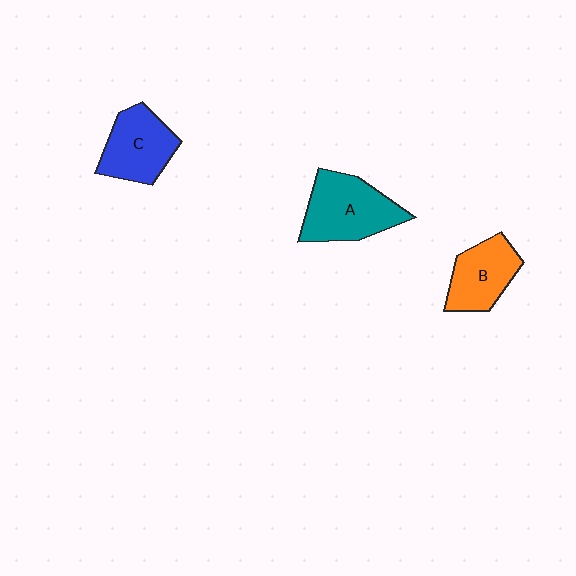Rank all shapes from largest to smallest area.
From largest to smallest: A (teal), C (blue), B (orange).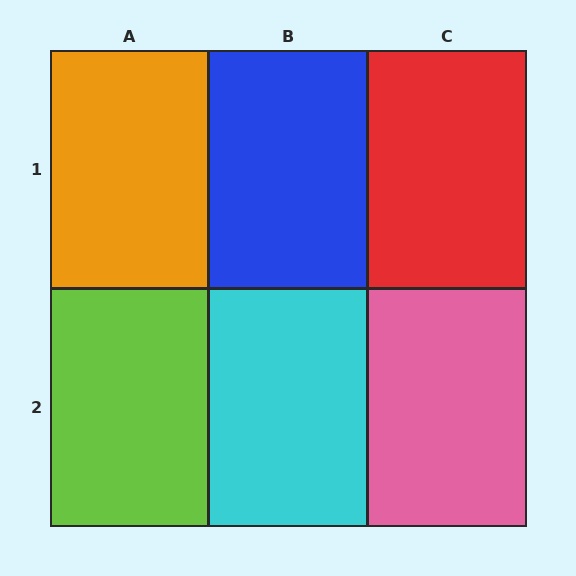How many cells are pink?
1 cell is pink.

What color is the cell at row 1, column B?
Blue.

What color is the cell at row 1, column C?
Red.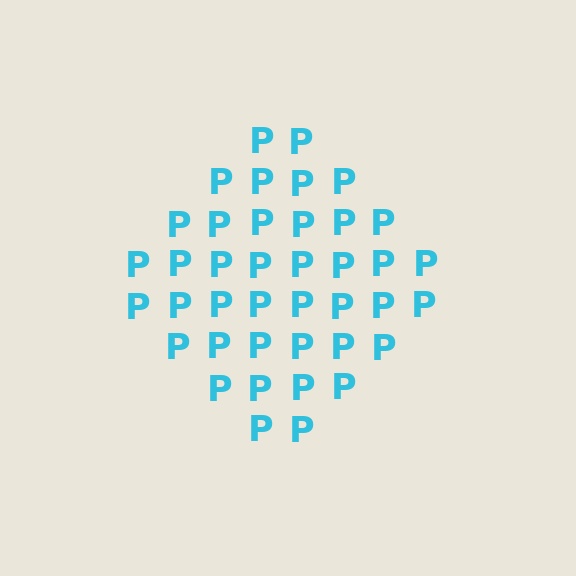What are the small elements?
The small elements are letter P's.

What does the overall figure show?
The overall figure shows a diamond.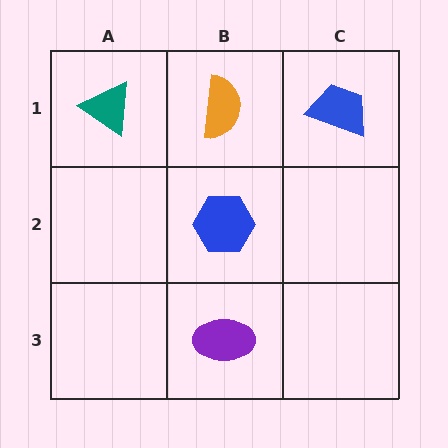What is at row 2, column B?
A blue hexagon.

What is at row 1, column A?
A teal triangle.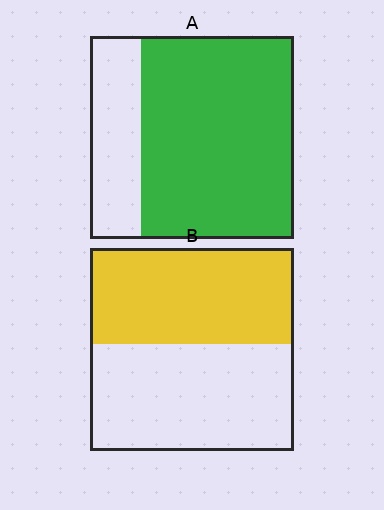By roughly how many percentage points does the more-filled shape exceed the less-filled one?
By roughly 30 percentage points (A over B).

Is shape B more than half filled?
Roughly half.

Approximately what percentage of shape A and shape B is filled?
A is approximately 75% and B is approximately 45%.